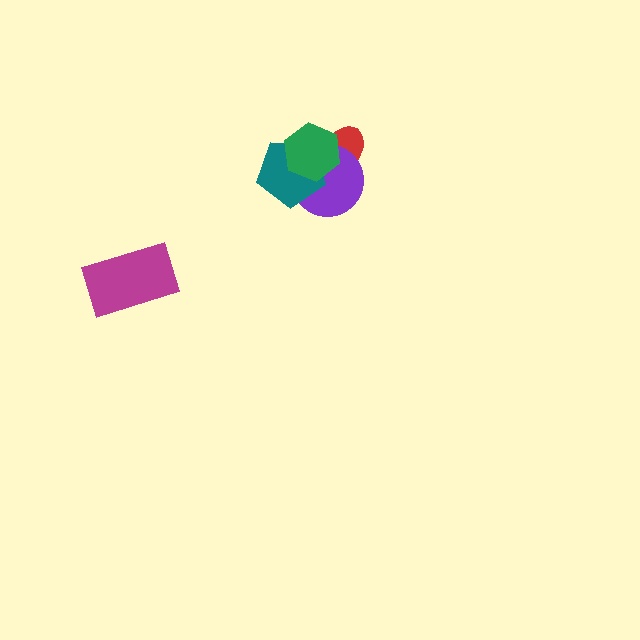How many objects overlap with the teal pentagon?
3 objects overlap with the teal pentagon.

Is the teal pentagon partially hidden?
Yes, it is partially covered by another shape.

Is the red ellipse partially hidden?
Yes, it is partially covered by another shape.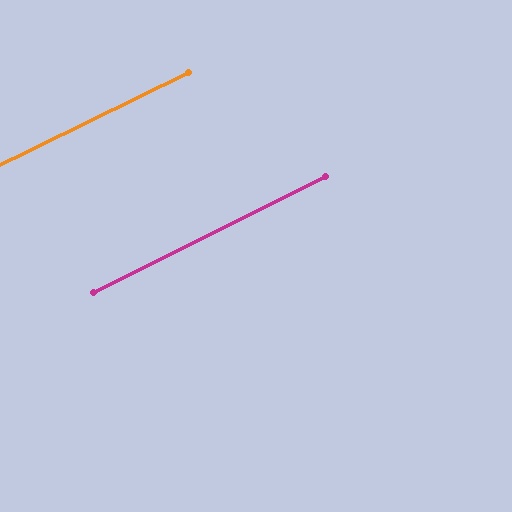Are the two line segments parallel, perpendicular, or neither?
Parallel — their directions differ by only 0.4°.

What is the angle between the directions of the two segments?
Approximately 0 degrees.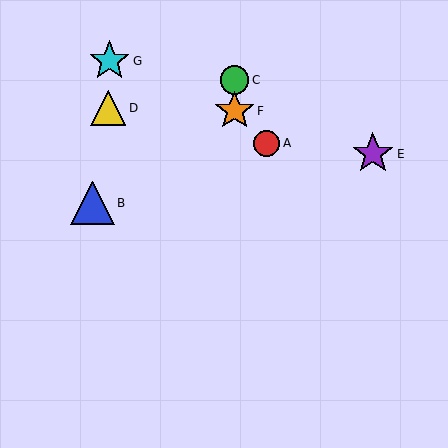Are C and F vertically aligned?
Yes, both are at x≈235.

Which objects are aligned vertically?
Objects C, F are aligned vertically.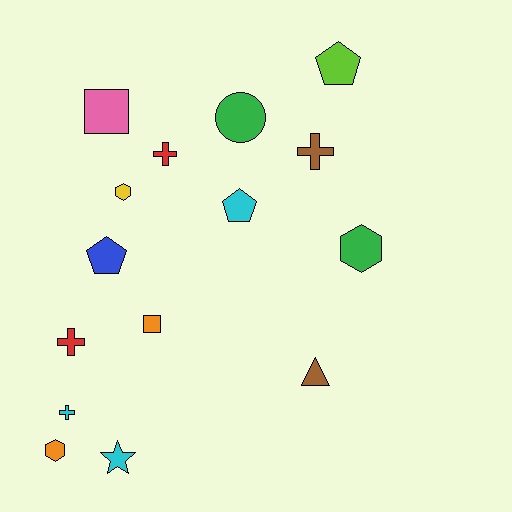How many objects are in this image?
There are 15 objects.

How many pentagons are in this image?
There are 3 pentagons.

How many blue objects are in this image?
There is 1 blue object.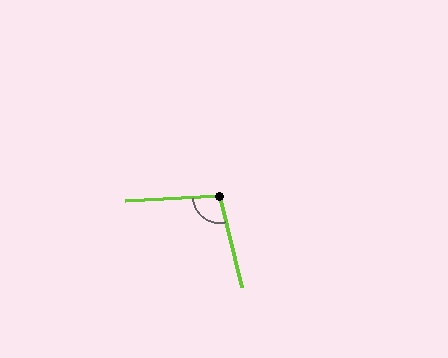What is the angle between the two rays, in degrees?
Approximately 100 degrees.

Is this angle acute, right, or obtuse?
It is obtuse.